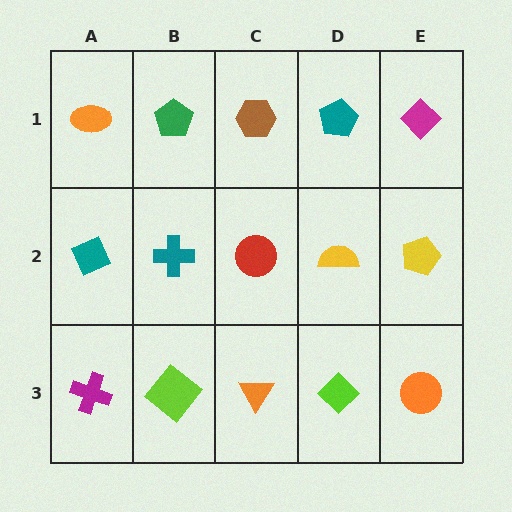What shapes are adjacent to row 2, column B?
A green pentagon (row 1, column B), a lime diamond (row 3, column B), a teal diamond (row 2, column A), a red circle (row 2, column C).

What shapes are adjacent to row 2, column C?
A brown hexagon (row 1, column C), an orange triangle (row 3, column C), a teal cross (row 2, column B), a yellow semicircle (row 2, column D).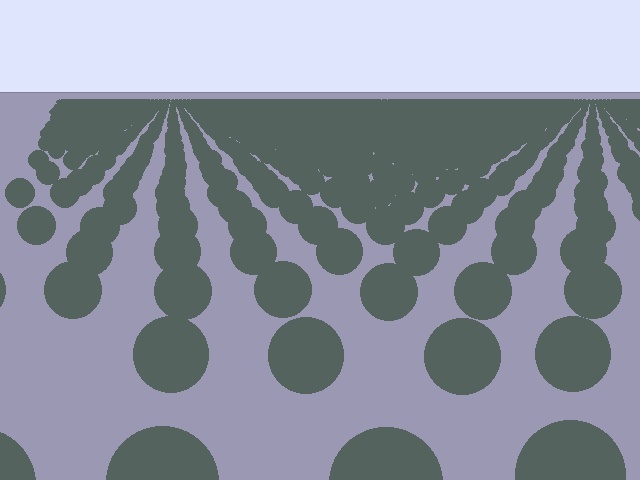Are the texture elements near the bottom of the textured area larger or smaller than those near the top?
Larger. Near the bottom, elements are closer to the viewer and appear at a bigger on-screen size.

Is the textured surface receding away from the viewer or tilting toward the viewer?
The surface is receding away from the viewer. Texture elements get smaller and denser toward the top.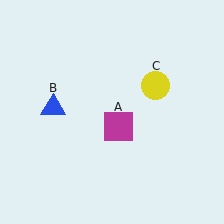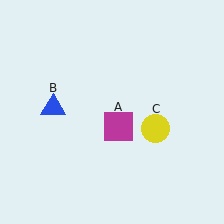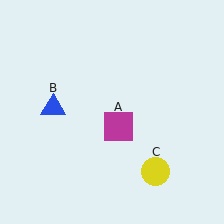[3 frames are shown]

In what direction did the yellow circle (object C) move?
The yellow circle (object C) moved down.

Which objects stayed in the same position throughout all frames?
Magenta square (object A) and blue triangle (object B) remained stationary.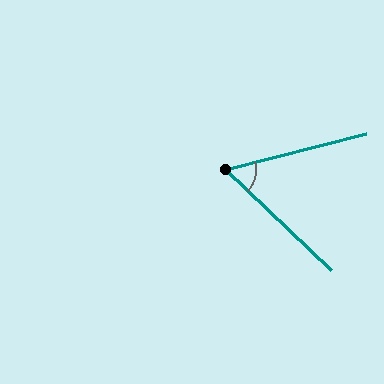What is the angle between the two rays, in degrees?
Approximately 58 degrees.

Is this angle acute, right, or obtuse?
It is acute.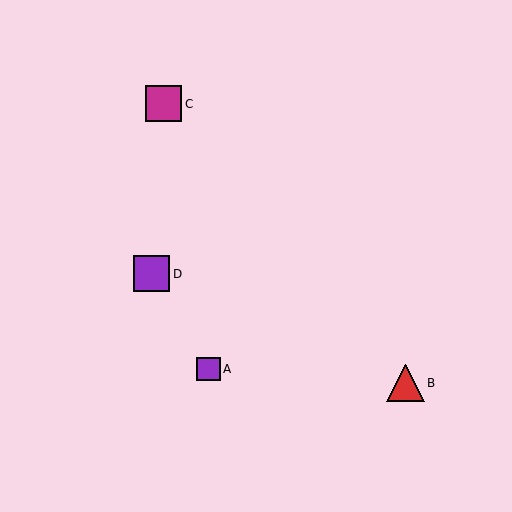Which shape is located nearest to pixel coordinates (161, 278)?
The purple square (labeled D) at (152, 274) is nearest to that location.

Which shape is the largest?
The red triangle (labeled B) is the largest.